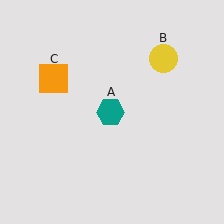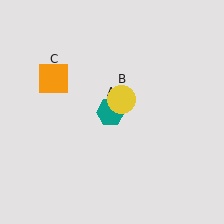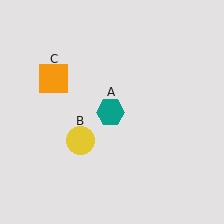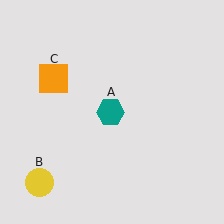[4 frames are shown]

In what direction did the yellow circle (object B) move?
The yellow circle (object B) moved down and to the left.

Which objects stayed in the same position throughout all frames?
Teal hexagon (object A) and orange square (object C) remained stationary.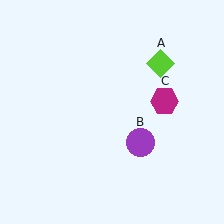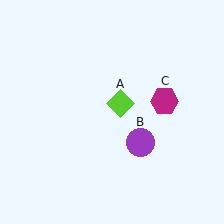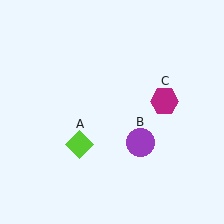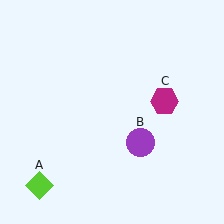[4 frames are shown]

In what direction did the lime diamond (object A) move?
The lime diamond (object A) moved down and to the left.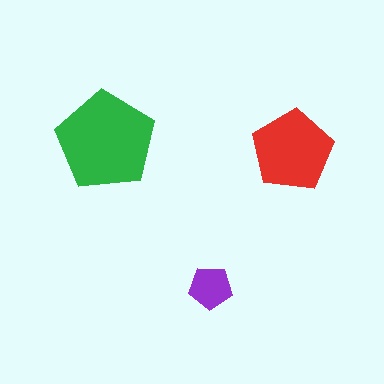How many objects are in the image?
There are 3 objects in the image.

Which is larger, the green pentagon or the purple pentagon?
The green one.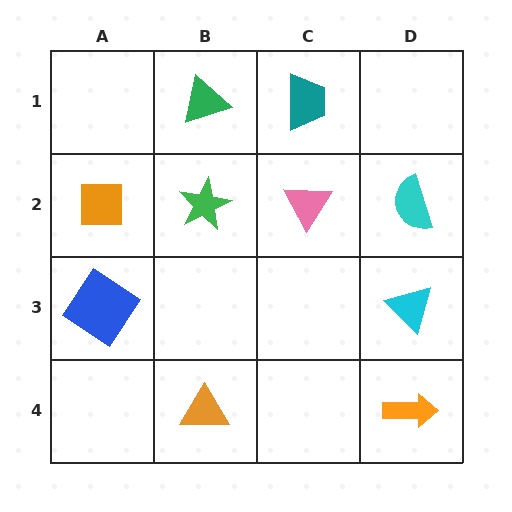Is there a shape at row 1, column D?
No, that cell is empty.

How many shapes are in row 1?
2 shapes.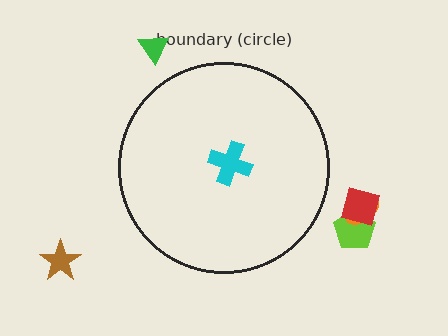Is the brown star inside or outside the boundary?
Outside.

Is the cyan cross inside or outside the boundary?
Inside.